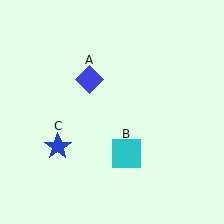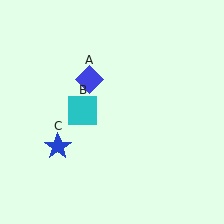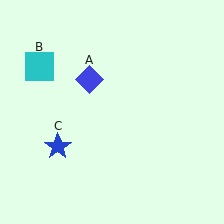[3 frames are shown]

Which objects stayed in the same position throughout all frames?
Blue diamond (object A) and blue star (object C) remained stationary.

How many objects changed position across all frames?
1 object changed position: cyan square (object B).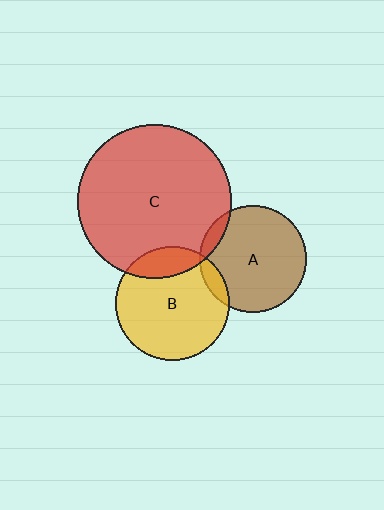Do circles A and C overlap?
Yes.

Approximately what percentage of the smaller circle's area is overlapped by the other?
Approximately 10%.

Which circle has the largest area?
Circle C (red).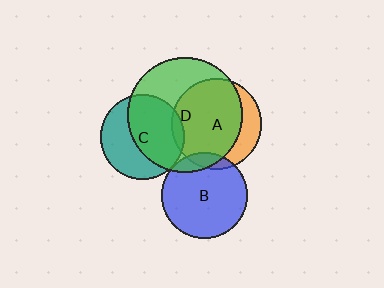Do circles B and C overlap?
Yes.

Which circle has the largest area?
Circle D (green).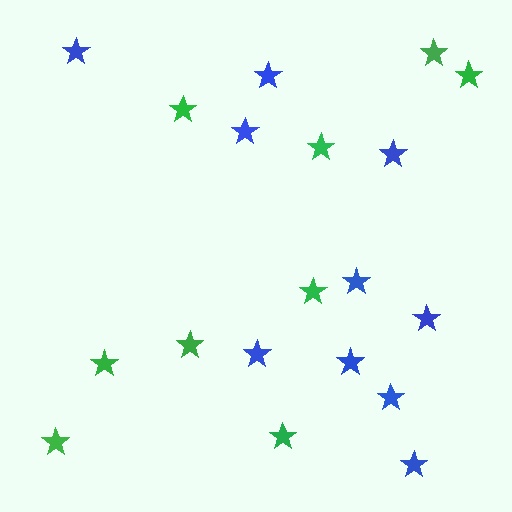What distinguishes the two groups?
There are 2 groups: one group of blue stars (10) and one group of green stars (9).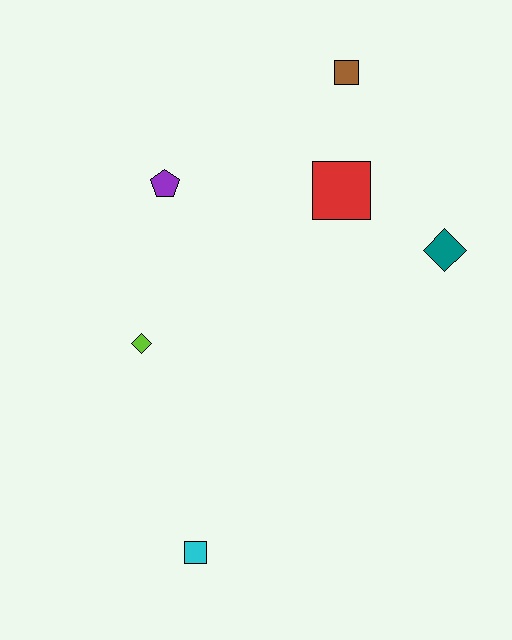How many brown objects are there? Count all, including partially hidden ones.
There is 1 brown object.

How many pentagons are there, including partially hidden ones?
There is 1 pentagon.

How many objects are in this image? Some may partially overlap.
There are 6 objects.